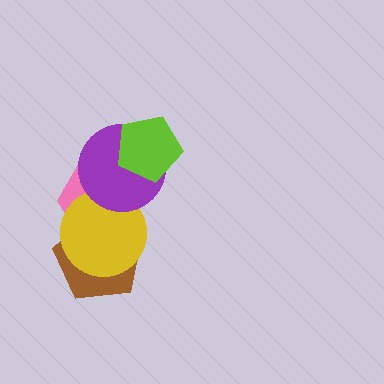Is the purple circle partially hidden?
Yes, it is partially covered by another shape.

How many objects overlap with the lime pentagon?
1 object overlaps with the lime pentagon.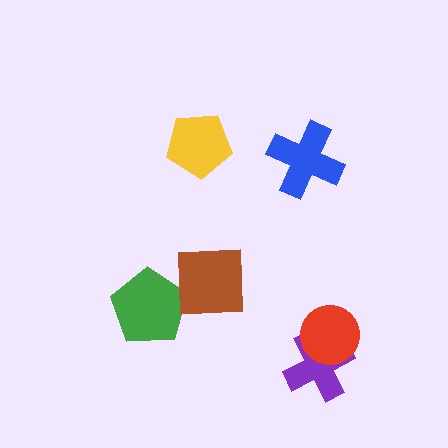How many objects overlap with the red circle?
1 object overlaps with the red circle.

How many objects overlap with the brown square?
1 object overlaps with the brown square.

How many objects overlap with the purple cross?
1 object overlaps with the purple cross.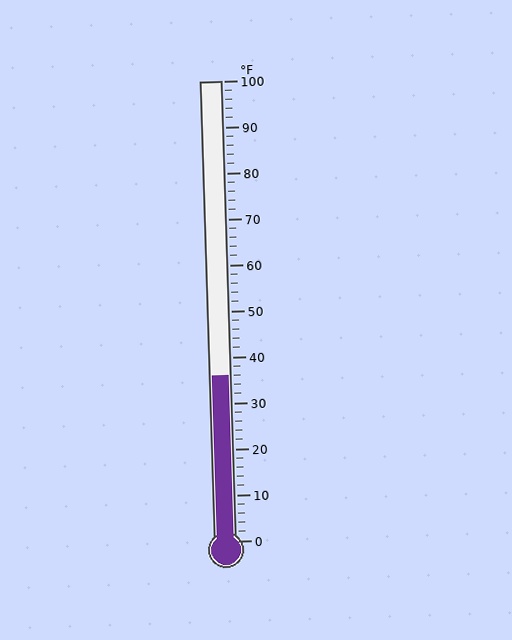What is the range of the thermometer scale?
The thermometer scale ranges from 0°F to 100°F.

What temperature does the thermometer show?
The thermometer shows approximately 36°F.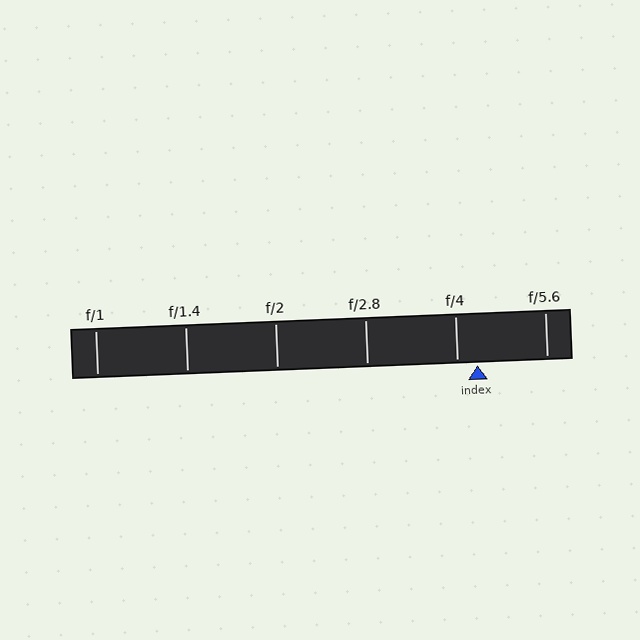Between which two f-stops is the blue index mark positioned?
The index mark is between f/4 and f/5.6.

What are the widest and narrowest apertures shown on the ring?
The widest aperture shown is f/1 and the narrowest is f/5.6.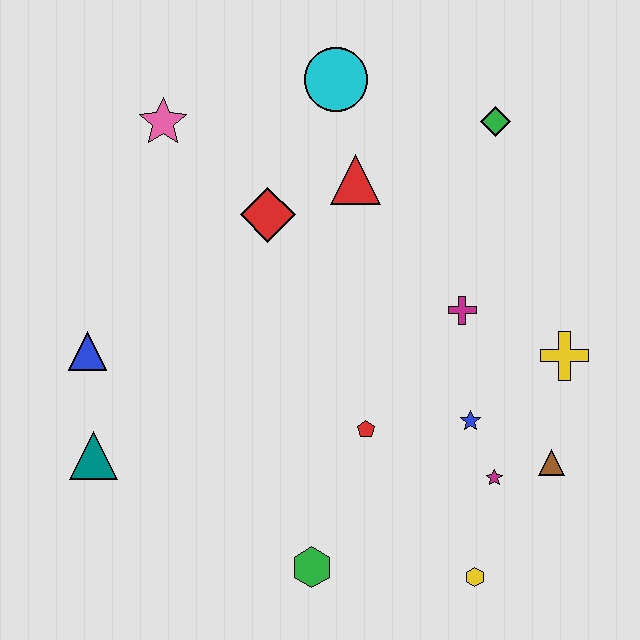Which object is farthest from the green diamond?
The teal triangle is farthest from the green diamond.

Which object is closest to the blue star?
The magenta star is closest to the blue star.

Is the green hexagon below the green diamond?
Yes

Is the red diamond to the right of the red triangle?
No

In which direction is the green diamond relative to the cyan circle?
The green diamond is to the right of the cyan circle.